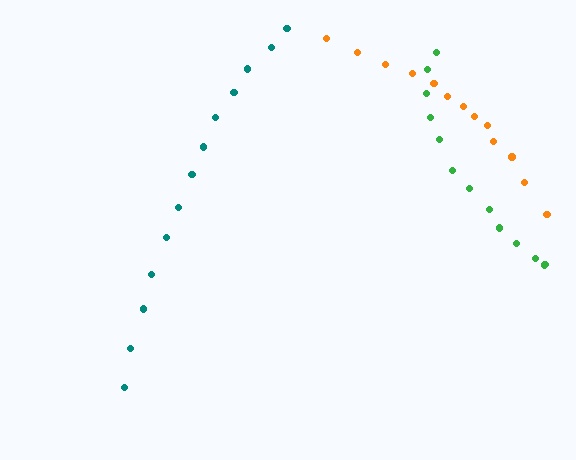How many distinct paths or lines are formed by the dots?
There are 3 distinct paths.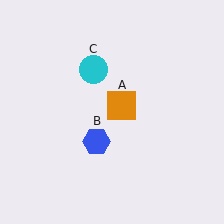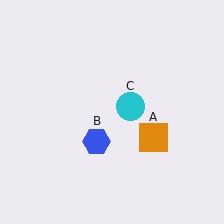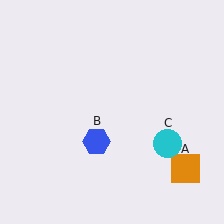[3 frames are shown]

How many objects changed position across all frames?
2 objects changed position: orange square (object A), cyan circle (object C).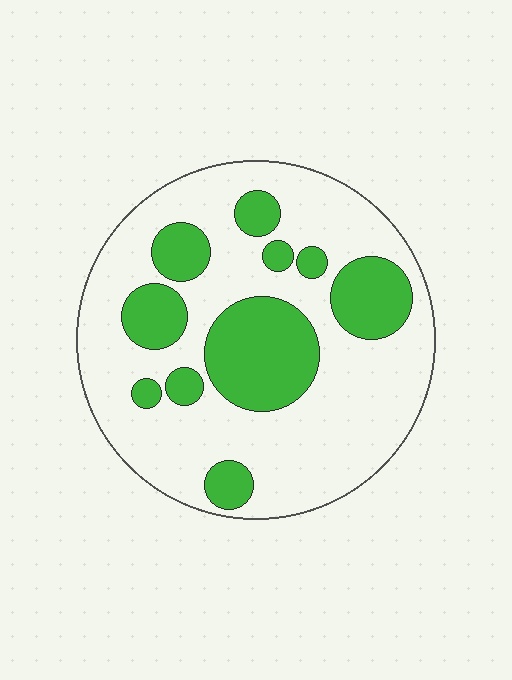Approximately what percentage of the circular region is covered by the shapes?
Approximately 30%.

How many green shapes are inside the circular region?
10.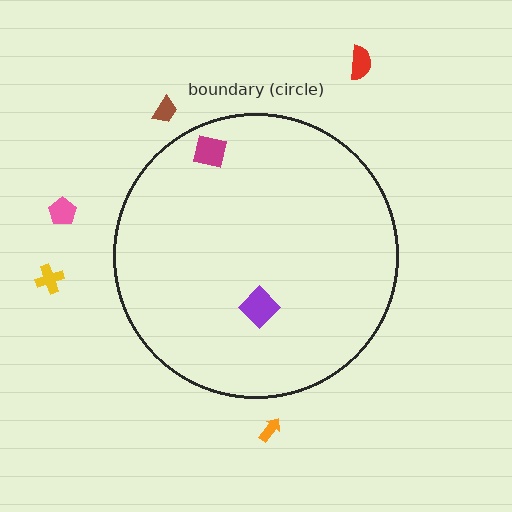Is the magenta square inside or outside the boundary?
Inside.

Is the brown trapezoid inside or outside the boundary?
Outside.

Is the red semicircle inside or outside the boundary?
Outside.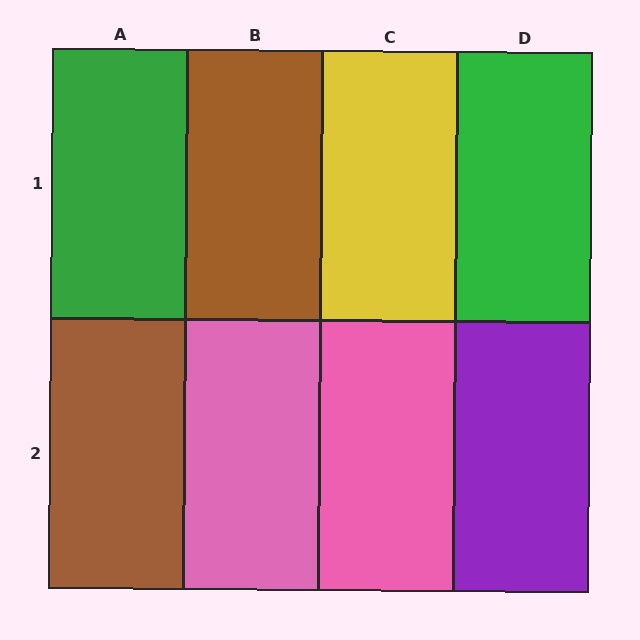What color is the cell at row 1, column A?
Green.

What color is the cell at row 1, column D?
Green.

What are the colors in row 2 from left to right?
Brown, pink, pink, purple.